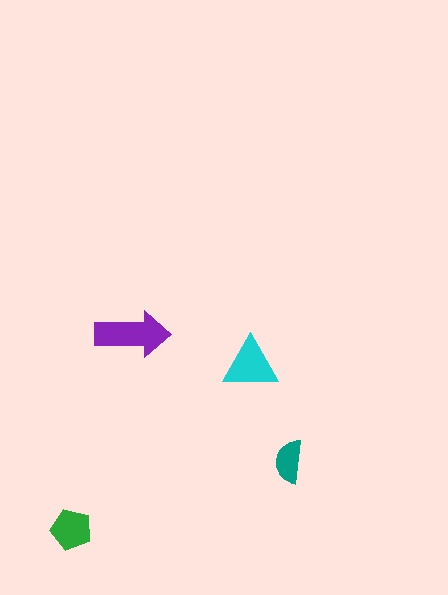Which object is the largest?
The purple arrow.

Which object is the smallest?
The teal semicircle.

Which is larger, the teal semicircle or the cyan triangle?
The cyan triangle.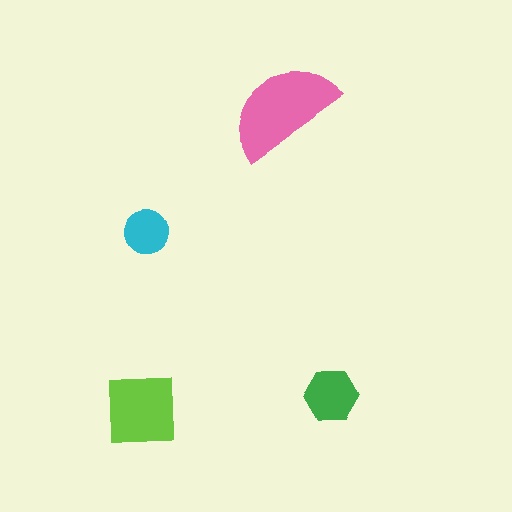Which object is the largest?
The pink semicircle.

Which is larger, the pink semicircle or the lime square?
The pink semicircle.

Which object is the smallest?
The cyan circle.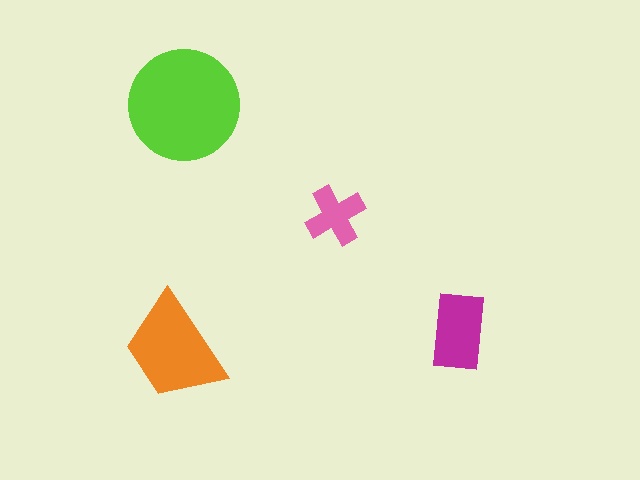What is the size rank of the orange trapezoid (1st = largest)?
2nd.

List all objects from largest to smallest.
The lime circle, the orange trapezoid, the magenta rectangle, the pink cross.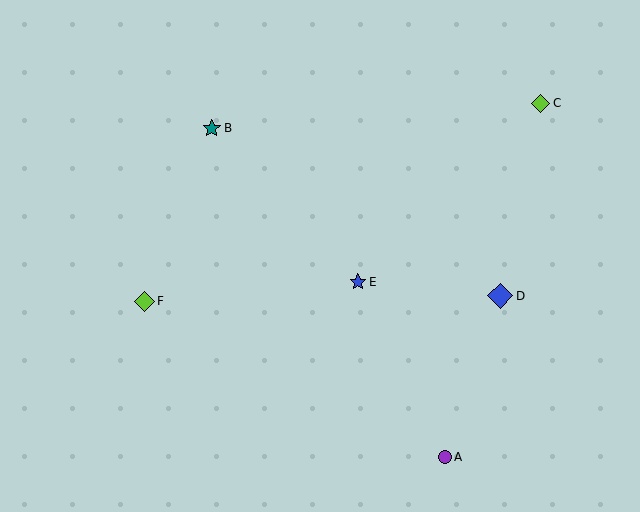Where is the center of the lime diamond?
The center of the lime diamond is at (541, 103).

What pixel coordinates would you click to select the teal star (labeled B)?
Click at (212, 128) to select the teal star B.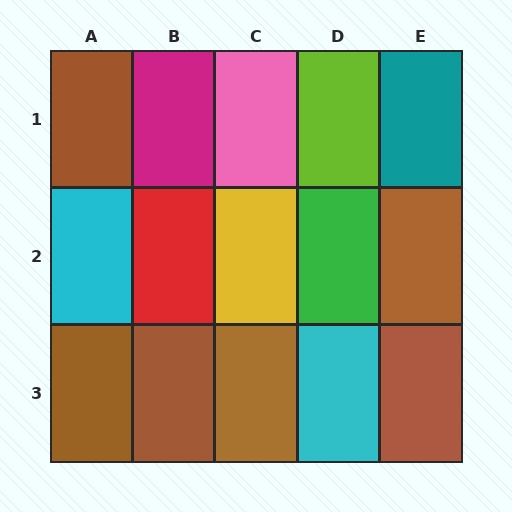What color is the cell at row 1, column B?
Magenta.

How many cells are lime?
1 cell is lime.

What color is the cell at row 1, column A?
Brown.